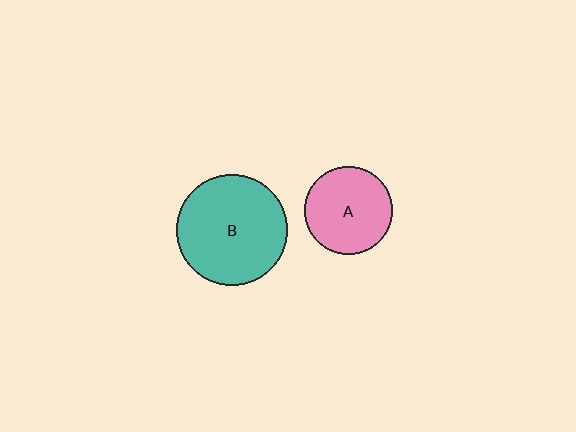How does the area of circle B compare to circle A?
Approximately 1.6 times.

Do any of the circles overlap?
No, none of the circles overlap.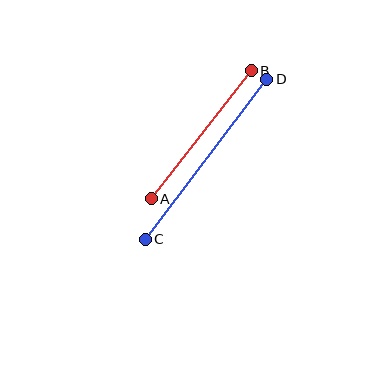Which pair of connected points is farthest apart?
Points C and D are farthest apart.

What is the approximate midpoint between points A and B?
The midpoint is at approximately (201, 135) pixels.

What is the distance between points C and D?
The distance is approximately 201 pixels.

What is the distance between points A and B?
The distance is approximately 162 pixels.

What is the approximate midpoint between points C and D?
The midpoint is at approximately (206, 159) pixels.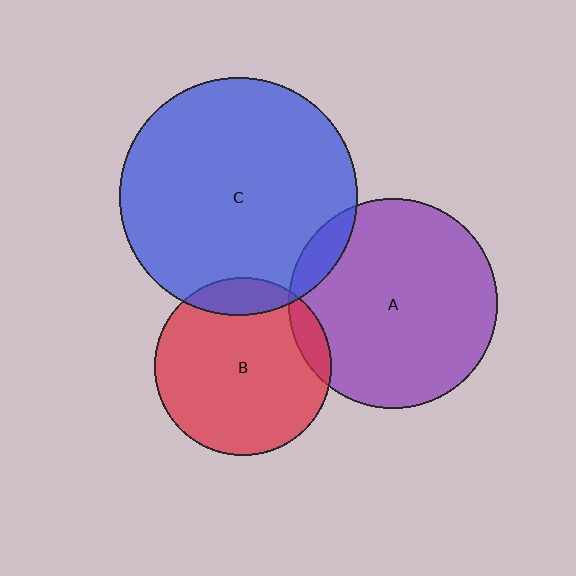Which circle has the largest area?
Circle C (blue).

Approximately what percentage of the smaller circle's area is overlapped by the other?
Approximately 10%.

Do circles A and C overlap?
Yes.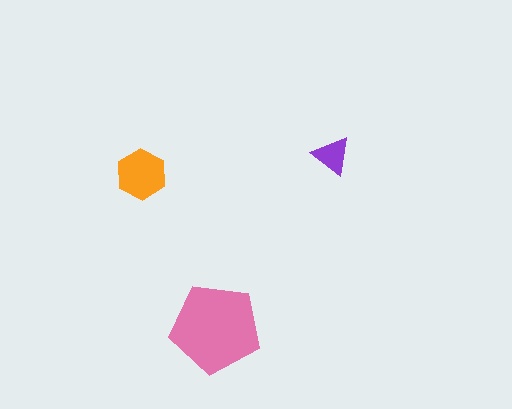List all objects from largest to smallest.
The pink pentagon, the orange hexagon, the purple triangle.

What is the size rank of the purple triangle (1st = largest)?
3rd.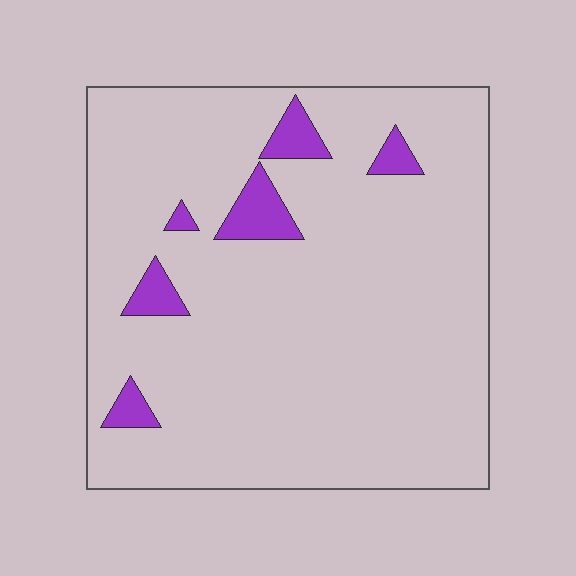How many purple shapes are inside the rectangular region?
6.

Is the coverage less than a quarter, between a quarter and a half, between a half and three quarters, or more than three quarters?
Less than a quarter.